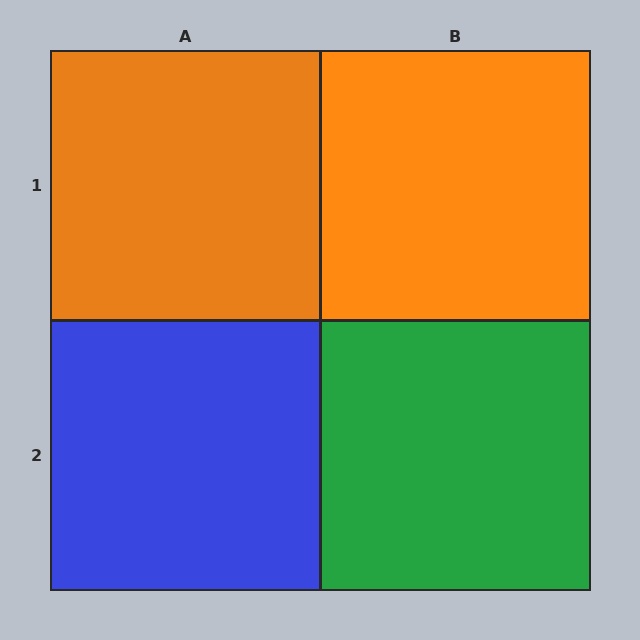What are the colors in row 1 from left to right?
Orange, orange.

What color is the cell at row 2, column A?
Blue.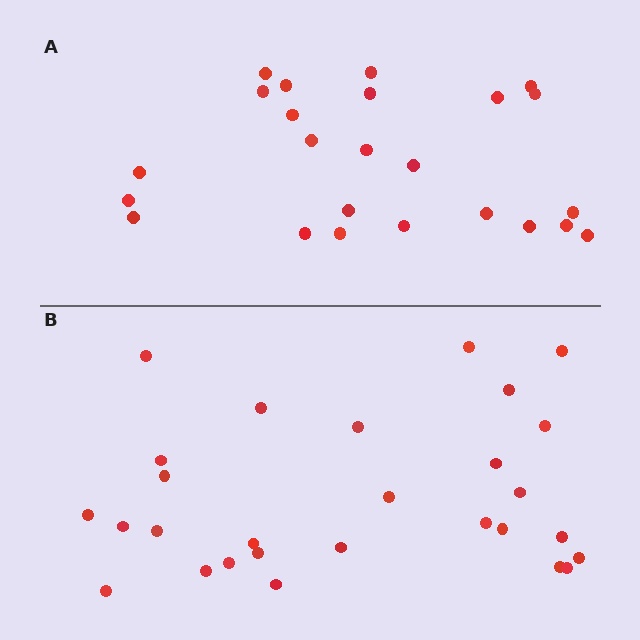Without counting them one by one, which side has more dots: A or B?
Region B (the bottom region) has more dots.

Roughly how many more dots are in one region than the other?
Region B has about 4 more dots than region A.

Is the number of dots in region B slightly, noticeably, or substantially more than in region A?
Region B has only slightly more — the two regions are fairly close. The ratio is roughly 1.2 to 1.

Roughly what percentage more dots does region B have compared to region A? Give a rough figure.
About 15% more.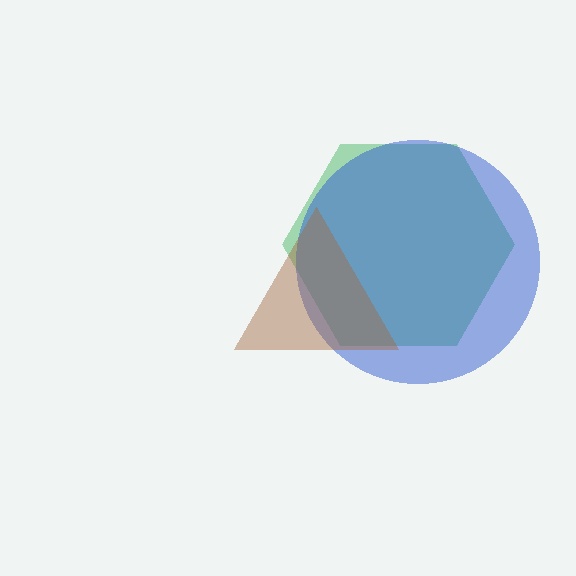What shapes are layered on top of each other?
The layered shapes are: a green hexagon, a blue circle, a brown triangle.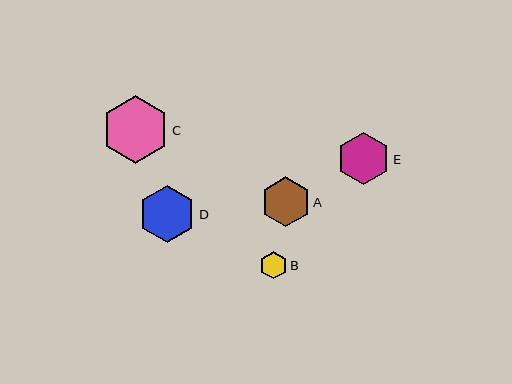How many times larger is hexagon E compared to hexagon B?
Hexagon E is approximately 1.9 times the size of hexagon B.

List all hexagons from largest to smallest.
From largest to smallest: C, D, E, A, B.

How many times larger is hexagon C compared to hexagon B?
Hexagon C is approximately 2.5 times the size of hexagon B.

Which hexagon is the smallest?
Hexagon B is the smallest with a size of approximately 27 pixels.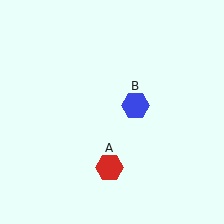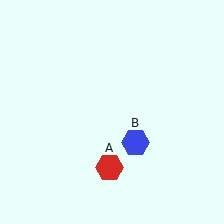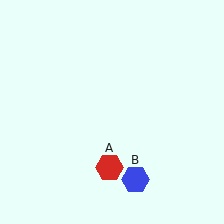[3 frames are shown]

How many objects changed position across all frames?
1 object changed position: blue hexagon (object B).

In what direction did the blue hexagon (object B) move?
The blue hexagon (object B) moved down.